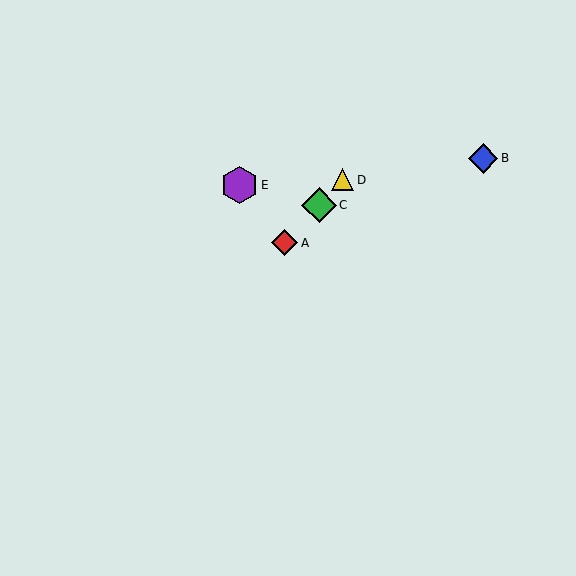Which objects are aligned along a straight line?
Objects A, C, D are aligned along a straight line.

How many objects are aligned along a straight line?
3 objects (A, C, D) are aligned along a straight line.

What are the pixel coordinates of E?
Object E is at (239, 185).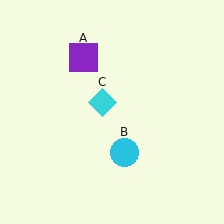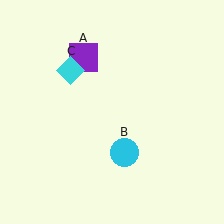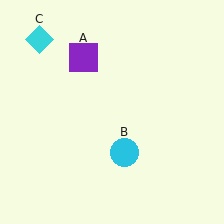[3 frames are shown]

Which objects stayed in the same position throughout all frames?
Purple square (object A) and cyan circle (object B) remained stationary.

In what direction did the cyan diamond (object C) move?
The cyan diamond (object C) moved up and to the left.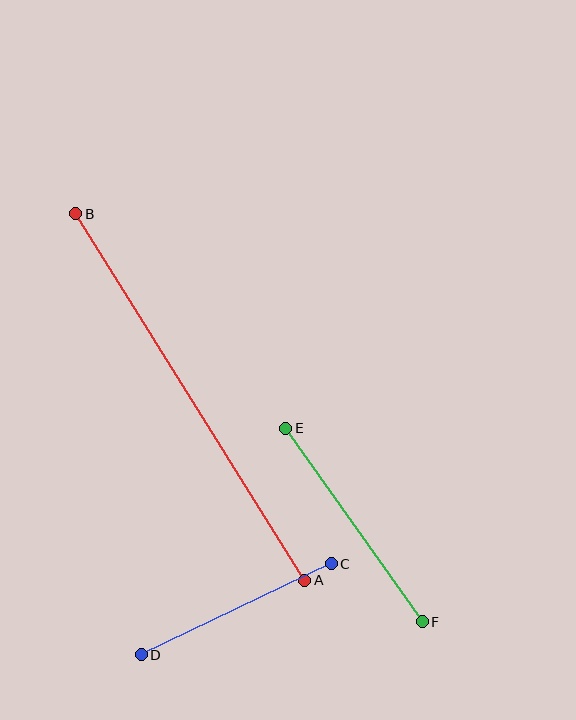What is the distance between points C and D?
The distance is approximately 211 pixels.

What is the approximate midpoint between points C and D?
The midpoint is at approximately (236, 609) pixels.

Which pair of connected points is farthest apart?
Points A and B are farthest apart.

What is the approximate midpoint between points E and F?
The midpoint is at approximately (354, 525) pixels.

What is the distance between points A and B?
The distance is approximately 432 pixels.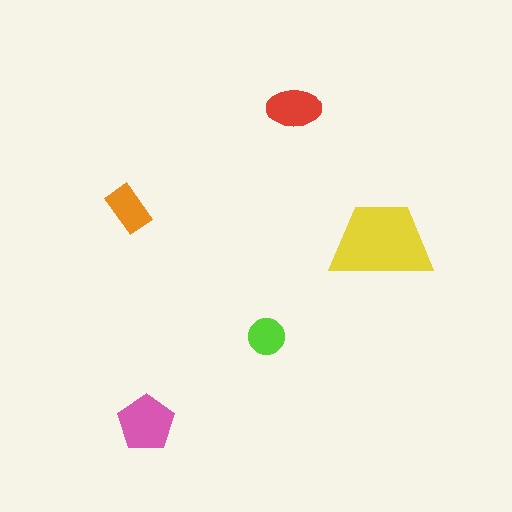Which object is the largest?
The yellow trapezoid.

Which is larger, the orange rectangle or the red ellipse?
The red ellipse.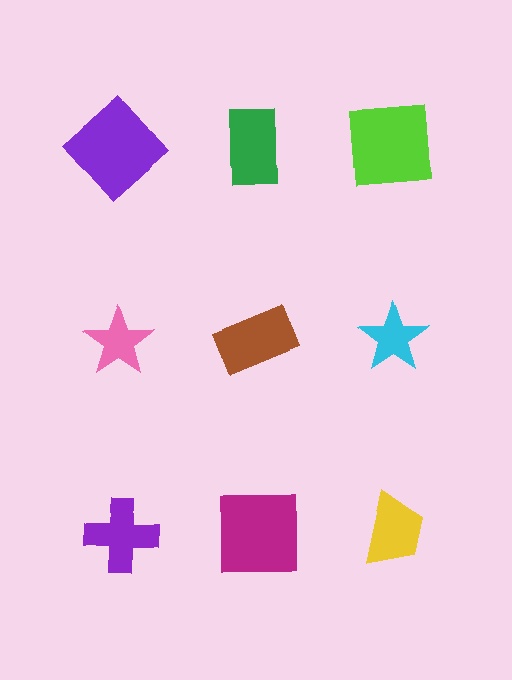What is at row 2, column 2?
A brown rectangle.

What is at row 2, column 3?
A cyan star.